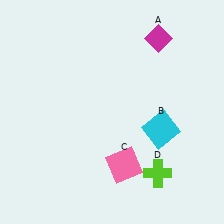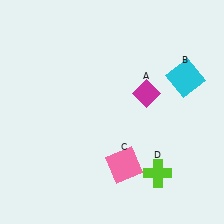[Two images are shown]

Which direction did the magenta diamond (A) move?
The magenta diamond (A) moved down.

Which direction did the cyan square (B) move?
The cyan square (B) moved up.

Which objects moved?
The objects that moved are: the magenta diamond (A), the cyan square (B).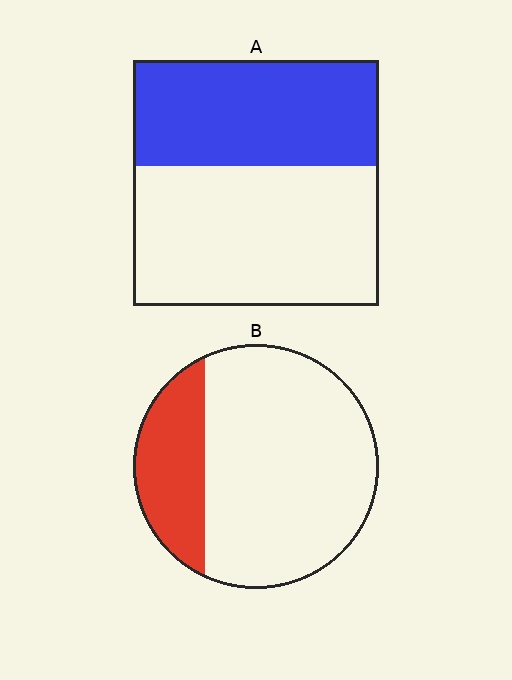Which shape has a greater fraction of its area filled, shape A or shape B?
Shape A.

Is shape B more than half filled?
No.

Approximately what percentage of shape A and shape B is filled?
A is approximately 45% and B is approximately 25%.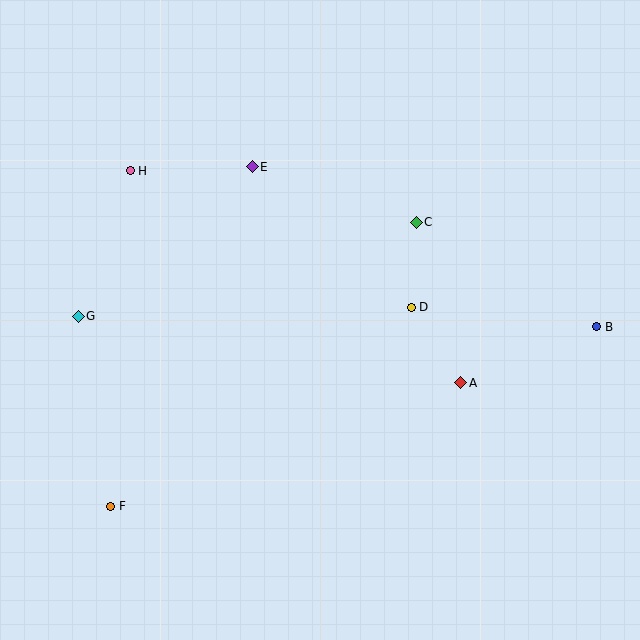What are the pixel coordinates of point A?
Point A is at (461, 383).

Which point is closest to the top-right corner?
Point C is closest to the top-right corner.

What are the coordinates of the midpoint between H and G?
The midpoint between H and G is at (104, 243).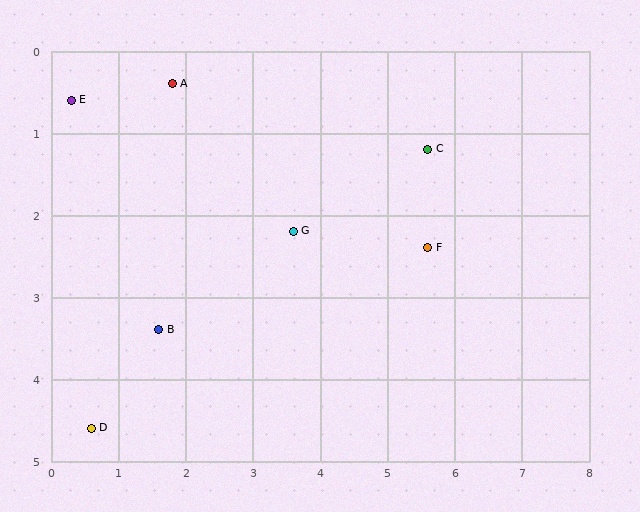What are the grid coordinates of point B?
Point B is at approximately (1.6, 3.4).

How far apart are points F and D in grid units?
Points F and D are about 5.5 grid units apart.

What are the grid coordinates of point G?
Point G is at approximately (3.6, 2.2).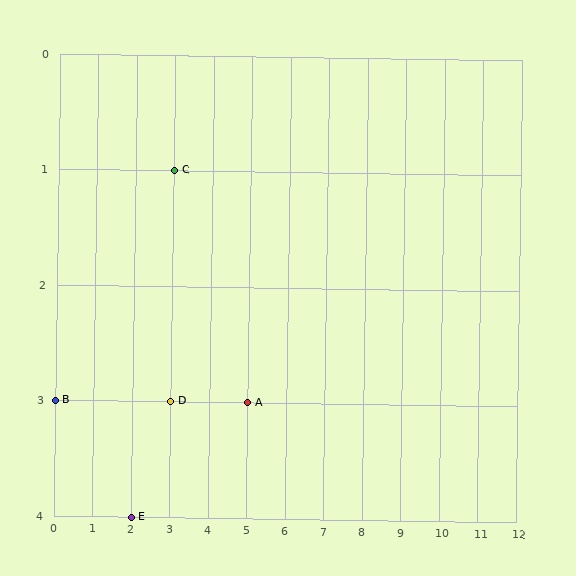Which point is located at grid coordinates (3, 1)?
Point C is at (3, 1).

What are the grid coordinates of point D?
Point D is at grid coordinates (3, 3).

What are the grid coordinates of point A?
Point A is at grid coordinates (5, 3).